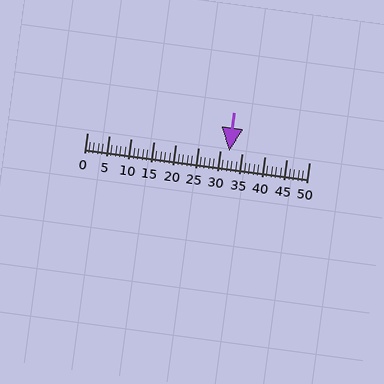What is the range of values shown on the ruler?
The ruler shows values from 0 to 50.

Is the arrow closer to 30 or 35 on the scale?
The arrow is closer to 30.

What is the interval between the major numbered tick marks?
The major tick marks are spaced 5 units apart.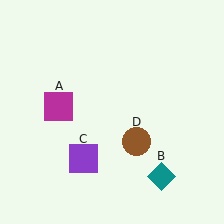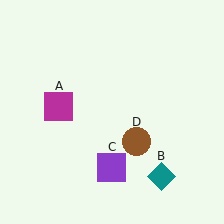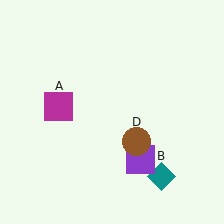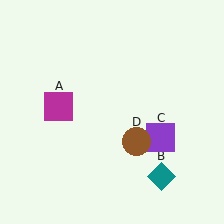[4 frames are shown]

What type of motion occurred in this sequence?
The purple square (object C) rotated counterclockwise around the center of the scene.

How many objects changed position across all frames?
1 object changed position: purple square (object C).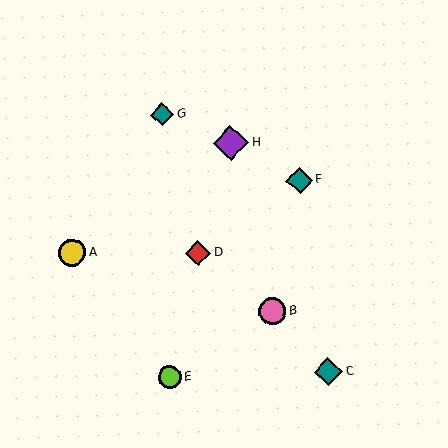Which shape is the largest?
The purple diamond (labeled H) is the largest.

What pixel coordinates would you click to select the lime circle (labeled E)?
Click at (170, 377) to select the lime circle E.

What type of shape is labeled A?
Shape A is a yellow circle.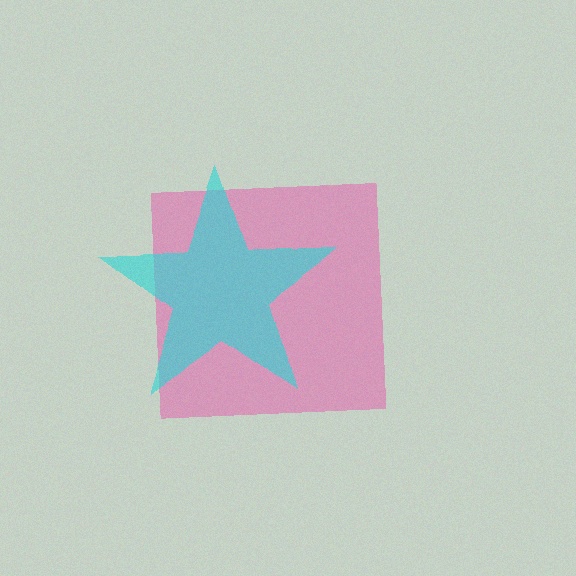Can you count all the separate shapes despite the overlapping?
Yes, there are 2 separate shapes.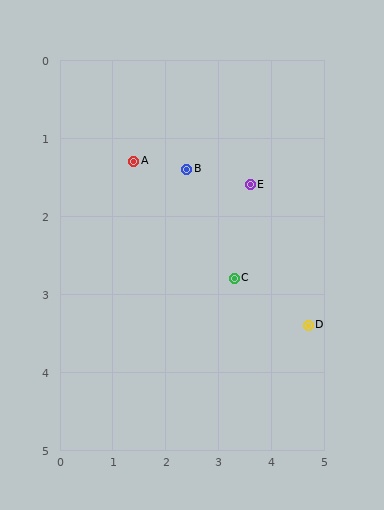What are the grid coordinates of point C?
Point C is at approximately (3.3, 2.8).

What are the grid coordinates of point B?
Point B is at approximately (2.4, 1.4).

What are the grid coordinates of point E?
Point E is at approximately (3.6, 1.6).